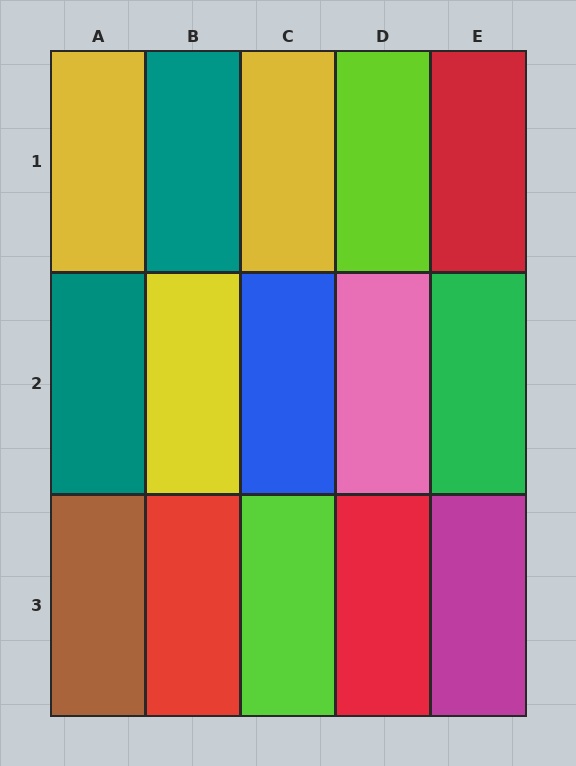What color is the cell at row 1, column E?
Red.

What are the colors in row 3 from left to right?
Brown, red, lime, red, magenta.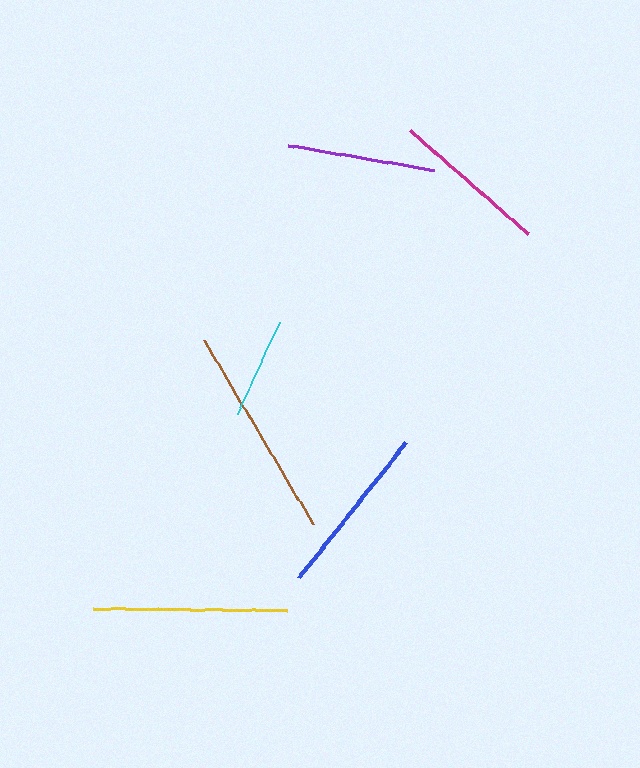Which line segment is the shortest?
The cyan line is the shortest at approximately 100 pixels.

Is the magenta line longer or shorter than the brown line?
The brown line is longer than the magenta line.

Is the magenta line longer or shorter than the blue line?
The blue line is longer than the magenta line.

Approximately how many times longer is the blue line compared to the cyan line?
The blue line is approximately 1.7 times the length of the cyan line.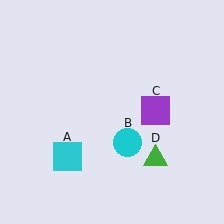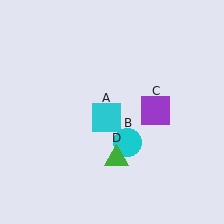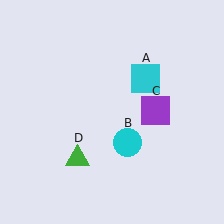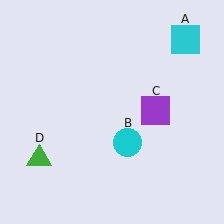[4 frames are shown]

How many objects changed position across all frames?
2 objects changed position: cyan square (object A), green triangle (object D).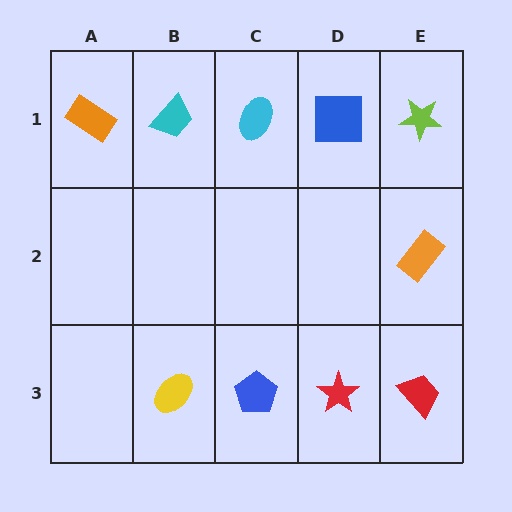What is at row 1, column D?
A blue square.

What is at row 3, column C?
A blue pentagon.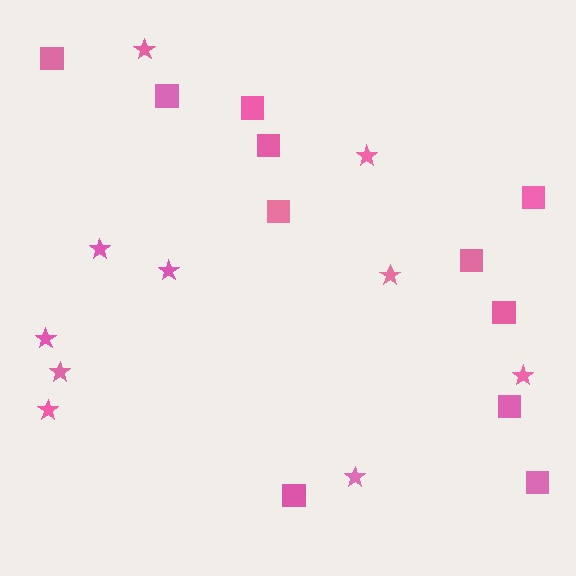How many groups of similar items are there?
There are 2 groups: one group of stars (10) and one group of squares (11).